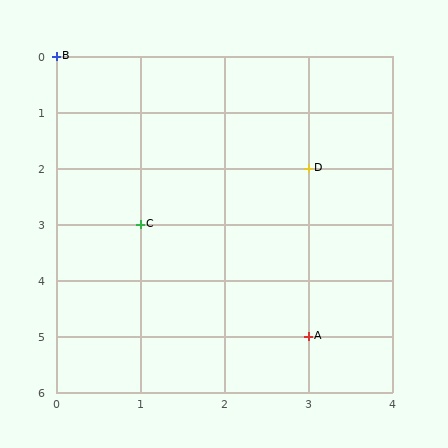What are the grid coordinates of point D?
Point D is at grid coordinates (3, 2).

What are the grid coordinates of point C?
Point C is at grid coordinates (1, 3).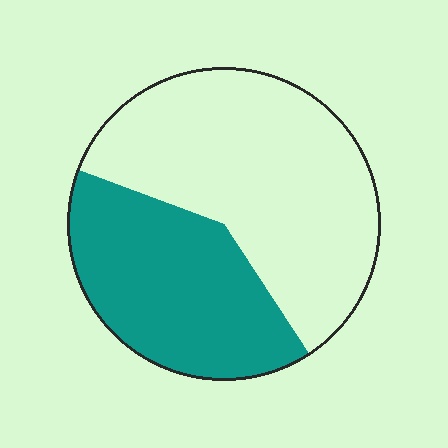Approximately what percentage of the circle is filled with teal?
Approximately 40%.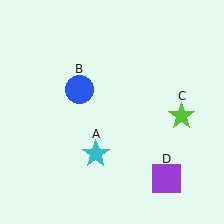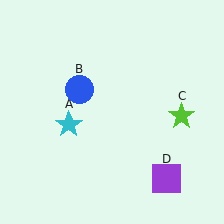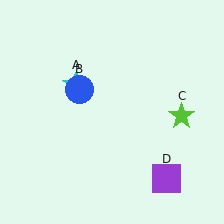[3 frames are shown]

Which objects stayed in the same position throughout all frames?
Blue circle (object B) and lime star (object C) and purple square (object D) remained stationary.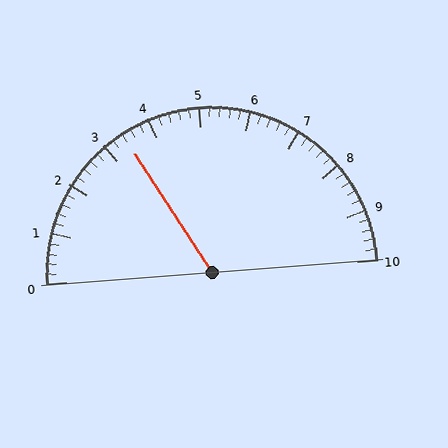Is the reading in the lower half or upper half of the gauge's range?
The reading is in the lower half of the range (0 to 10).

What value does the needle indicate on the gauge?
The needle indicates approximately 3.4.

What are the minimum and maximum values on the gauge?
The gauge ranges from 0 to 10.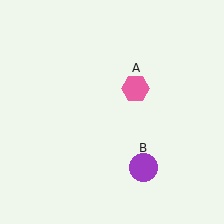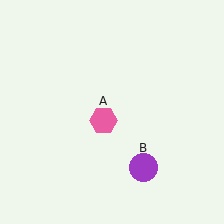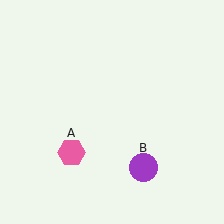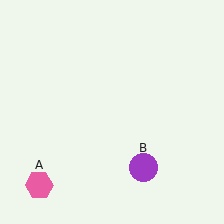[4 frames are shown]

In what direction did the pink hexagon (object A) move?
The pink hexagon (object A) moved down and to the left.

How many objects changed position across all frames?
1 object changed position: pink hexagon (object A).